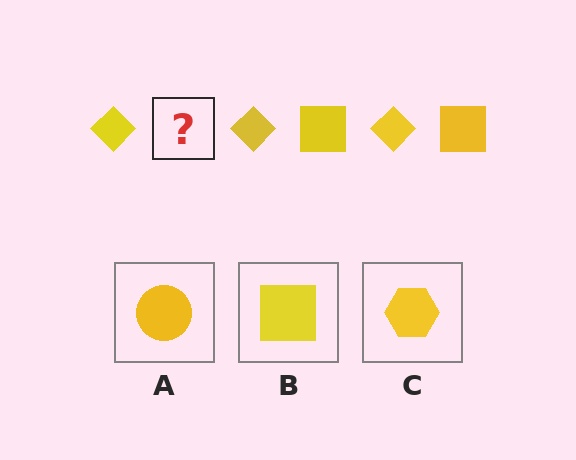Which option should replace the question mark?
Option B.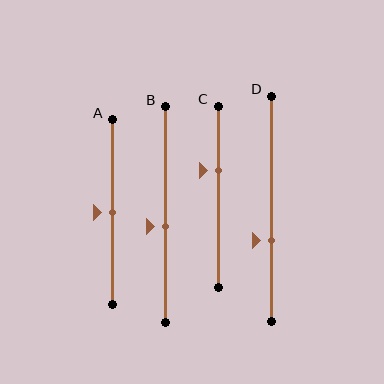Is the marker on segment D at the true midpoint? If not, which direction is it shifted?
No, the marker on segment D is shifted downward by about 14% of the segment length.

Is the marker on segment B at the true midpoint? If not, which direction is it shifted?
No, the marker on segment B is shifted downward by about 6% of the segment length.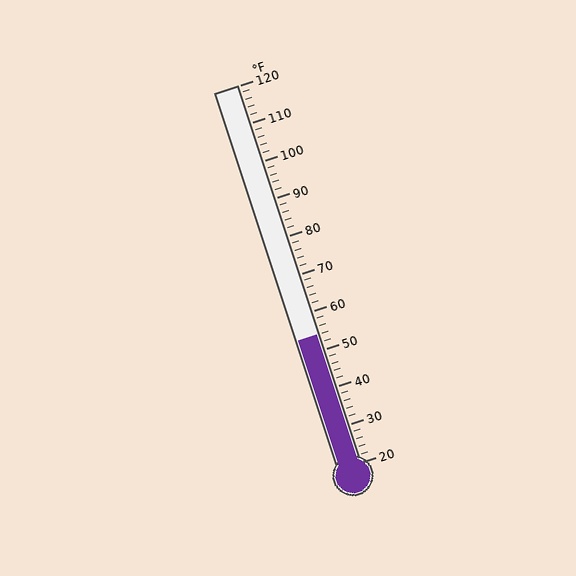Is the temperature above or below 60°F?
The temperature is below 60°F.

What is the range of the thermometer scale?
The thermometer scale ranges from 20°F to 120°F.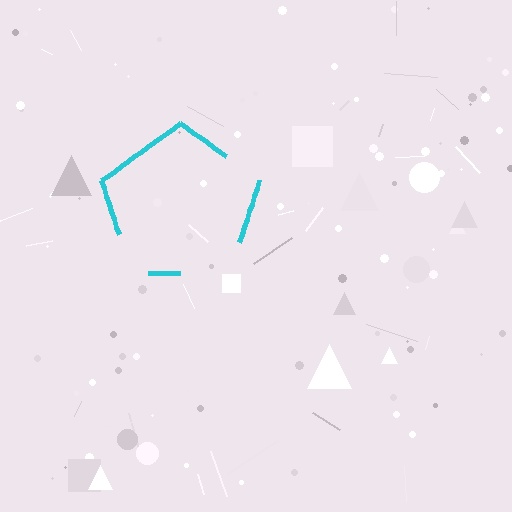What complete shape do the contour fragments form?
The contour fragments form a pentagon.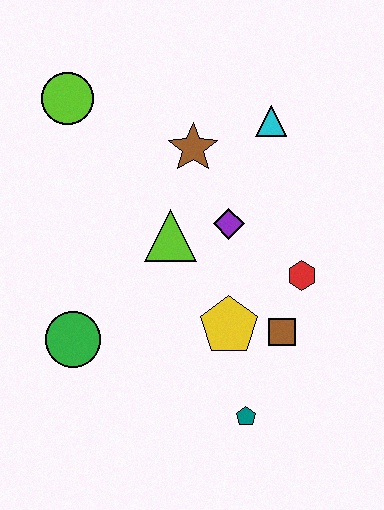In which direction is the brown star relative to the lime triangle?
The brown star is above the lime triangle.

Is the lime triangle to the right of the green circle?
Yes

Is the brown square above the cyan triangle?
No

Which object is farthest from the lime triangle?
The teal pentagon is farthest from the lime triangle.